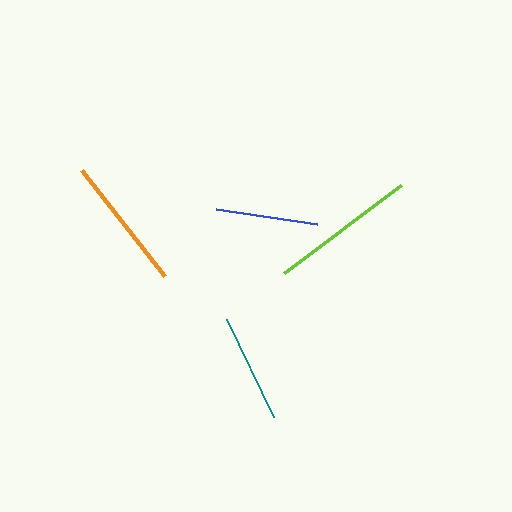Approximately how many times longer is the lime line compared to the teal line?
The lime line is approximately 1.4 times the length of the teal line.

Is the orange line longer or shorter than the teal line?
The orange line is longer than the teal line.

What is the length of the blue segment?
The blue segment is approximately 102 pixels long.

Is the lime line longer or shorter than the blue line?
The lime line is longer than the blue line.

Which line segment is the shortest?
The blue line is the shortest at approximately 102 pixels.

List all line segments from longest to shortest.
From longest to shortest: lime, orange, teal, blue.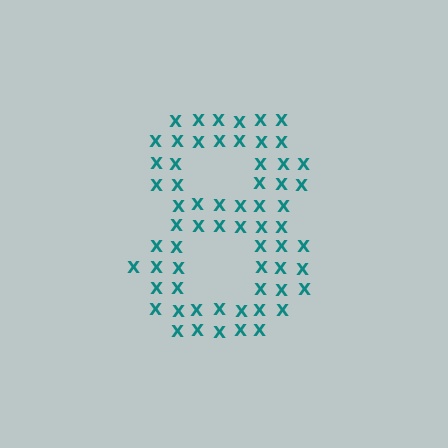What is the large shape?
The large shape is the digit 8.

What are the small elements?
The small elements are letter X's.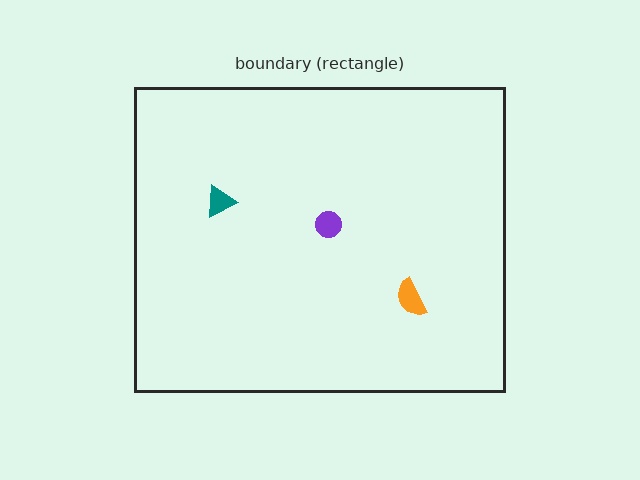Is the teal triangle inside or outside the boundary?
Inside.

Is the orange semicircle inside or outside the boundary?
Inside.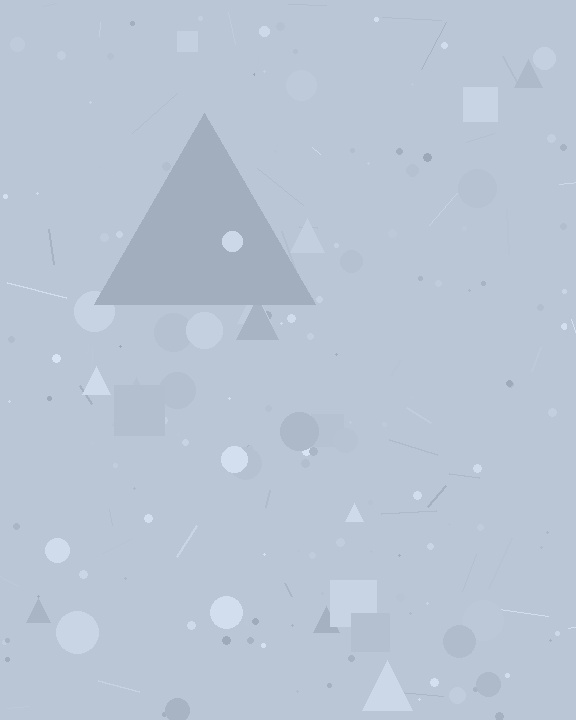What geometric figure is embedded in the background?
A triangle is embedded in the background.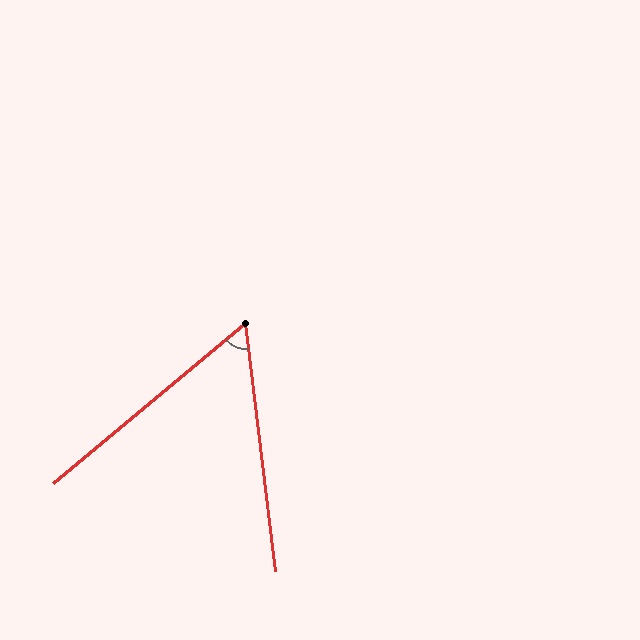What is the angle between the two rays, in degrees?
Approximately 57 degrees.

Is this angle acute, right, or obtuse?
It is acute.